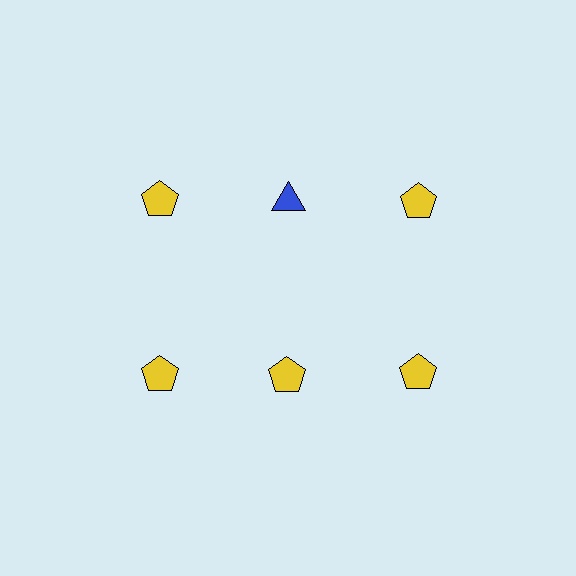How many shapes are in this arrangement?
There are 6 shapes arranged in a grid pattern.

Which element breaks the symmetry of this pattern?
The blue triangle in the top row, second from left column breaks the symmetry. All other shapes are yellow pentagons.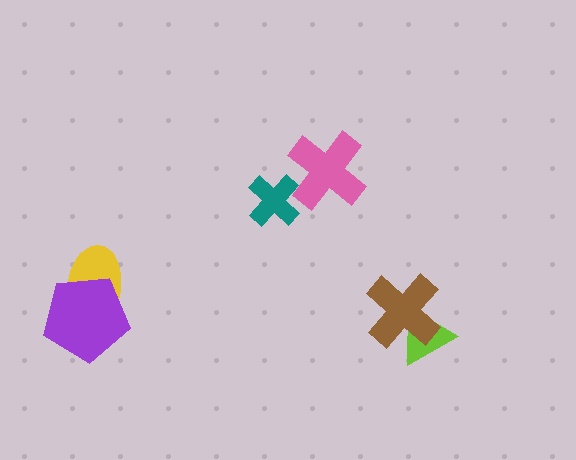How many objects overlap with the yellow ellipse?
1 object overlaps with the yellow ellipse.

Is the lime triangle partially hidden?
Yes, it is partially covered by another shape.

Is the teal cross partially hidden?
Yes, it is partially covered by another shape.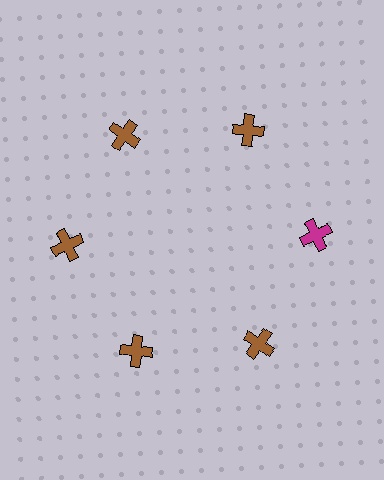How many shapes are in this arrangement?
There are 6 shapes arranged in a ring pattern.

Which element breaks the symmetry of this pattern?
The magenta cross at roughly the 3 o'clock position breaks the symmetry. All other shapes are brown crosses.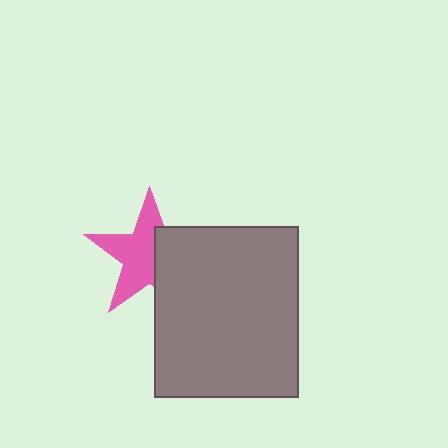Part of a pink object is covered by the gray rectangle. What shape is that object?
It is a star.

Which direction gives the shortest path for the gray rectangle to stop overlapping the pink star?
Moving right gives the shortest separation.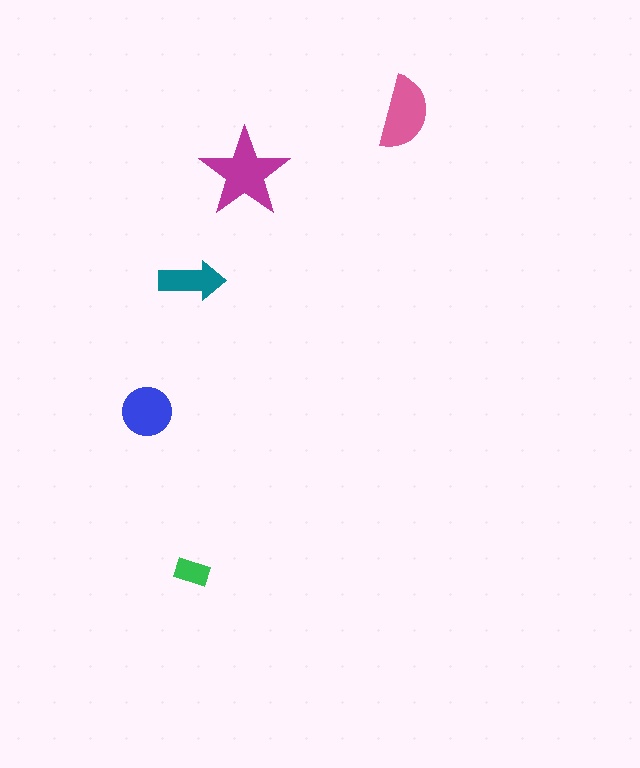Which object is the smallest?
The green rectangle.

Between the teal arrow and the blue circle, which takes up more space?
The blue circle.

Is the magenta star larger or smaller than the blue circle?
Larger.